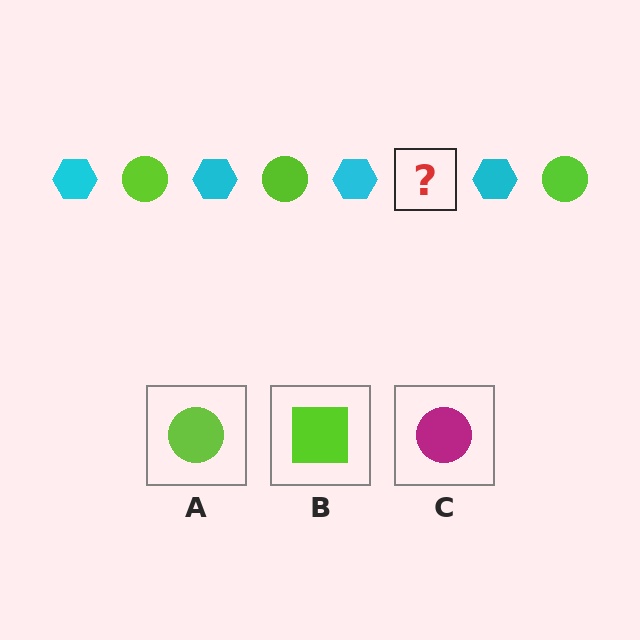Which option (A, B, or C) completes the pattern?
A.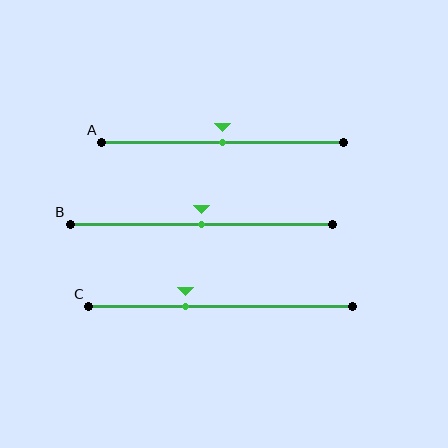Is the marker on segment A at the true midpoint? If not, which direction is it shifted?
Yes, the marker on segment A is at the true midpoint.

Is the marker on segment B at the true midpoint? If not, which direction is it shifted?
Yes, the marker on segment B is at the true midpoint.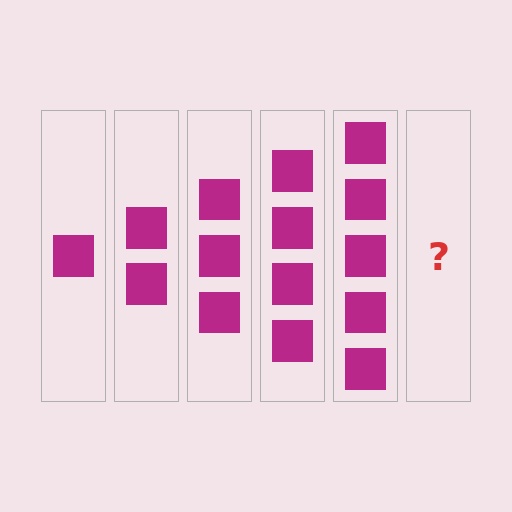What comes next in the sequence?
The next element should be 6 squares.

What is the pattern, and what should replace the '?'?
The pattern is that each step adds one more square. The '?' should be 6 squares.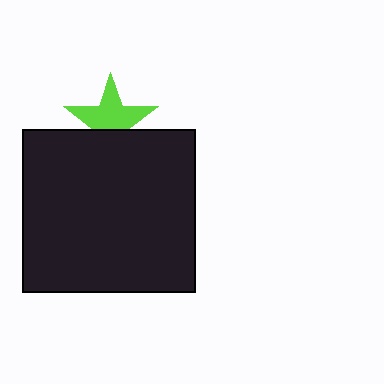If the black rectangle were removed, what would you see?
You would see the complete lime star.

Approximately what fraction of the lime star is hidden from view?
Roughly 35% of the lime star is hidden behind the black rectangle.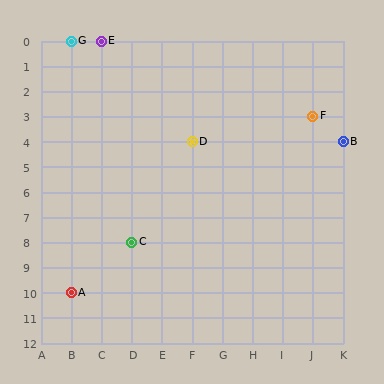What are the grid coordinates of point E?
Point E is at grid coordinates (C, 0).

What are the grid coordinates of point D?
Point D is at grid coordinates (F, 4).